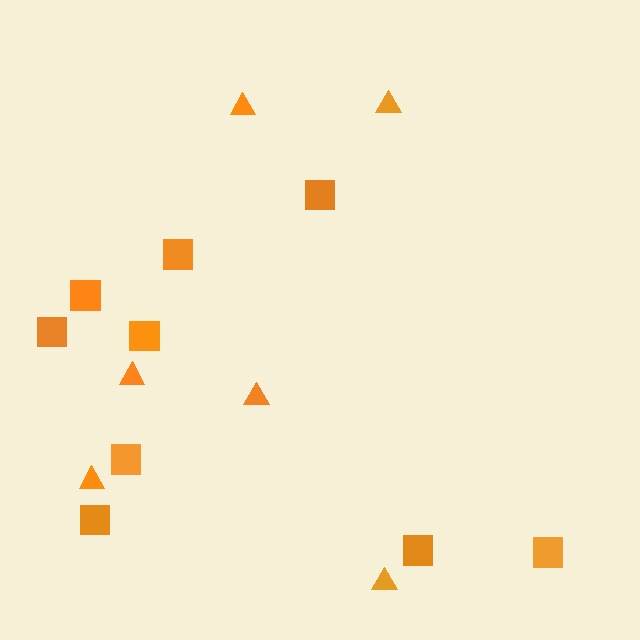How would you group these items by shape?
There are 2 groups: one group of triangles (6) and one group of squares (9).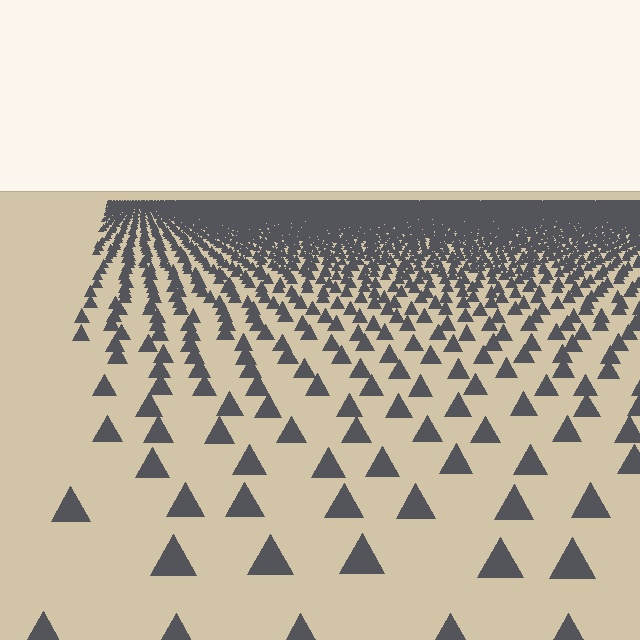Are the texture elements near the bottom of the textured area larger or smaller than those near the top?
Larger. Near the bottom, elements are closer to the viewer and appear at a bigger on-screen size.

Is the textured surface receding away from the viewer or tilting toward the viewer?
The surface is receding away from the viewer. Texture elements get smaller and denser toward the top.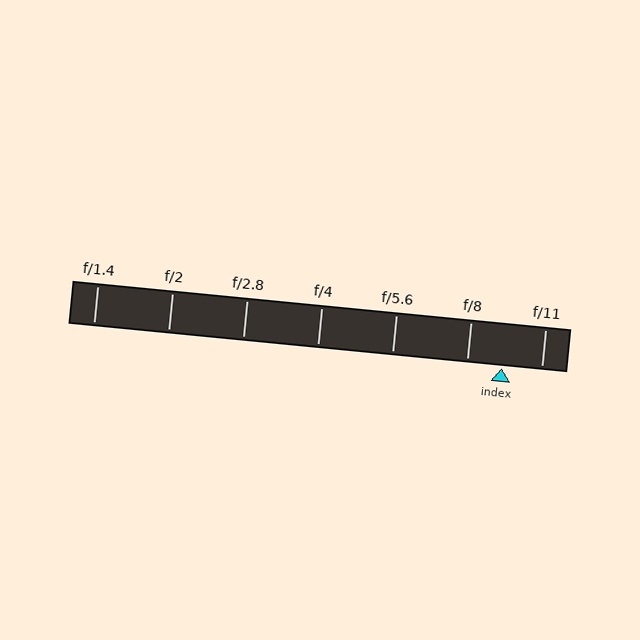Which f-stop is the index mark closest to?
The index mark is closest to f/8.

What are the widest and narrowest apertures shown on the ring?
The widest aperture shown is f/1.4 and the narrowest is f/11.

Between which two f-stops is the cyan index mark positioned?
The index mark is between f/8 and f/11.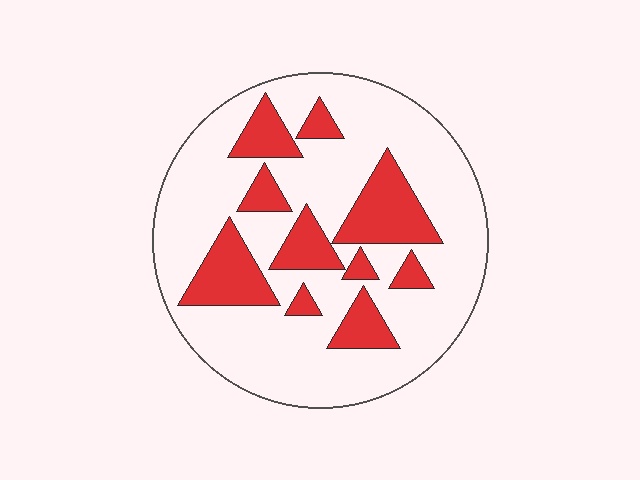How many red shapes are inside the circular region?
10.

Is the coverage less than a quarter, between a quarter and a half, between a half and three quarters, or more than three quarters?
Between a quarter and a half.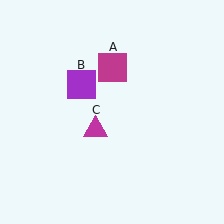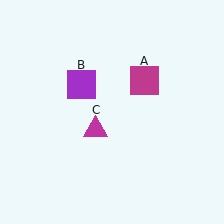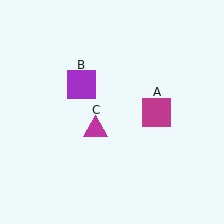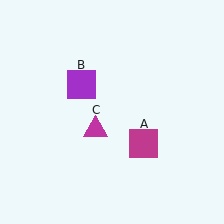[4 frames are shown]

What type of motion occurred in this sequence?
The magenta square (object A) rotated clockwise around the center of the scene.